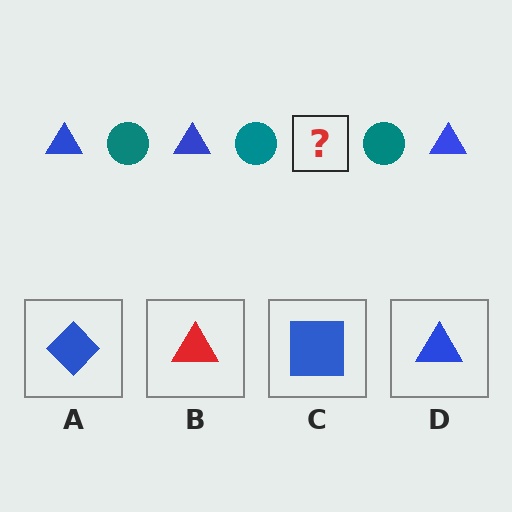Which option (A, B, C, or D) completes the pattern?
D.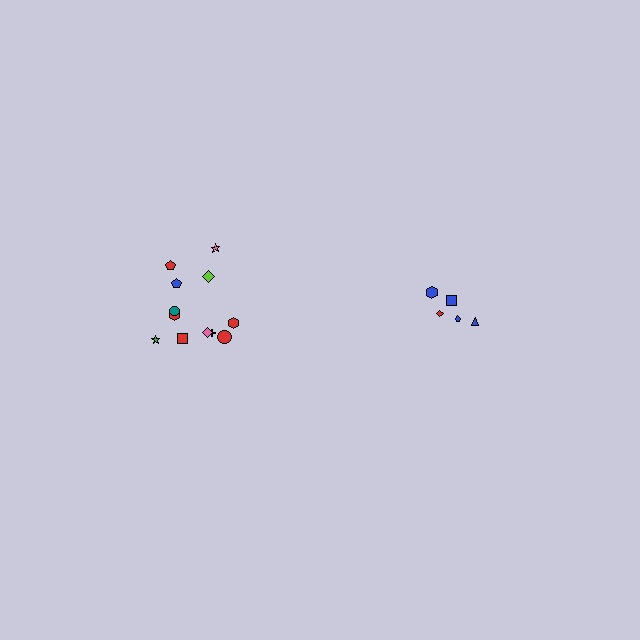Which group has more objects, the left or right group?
The left group.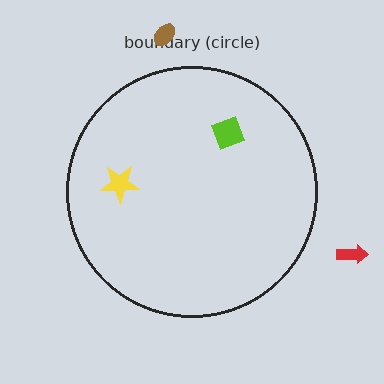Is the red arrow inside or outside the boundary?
Outside.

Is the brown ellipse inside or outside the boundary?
Outside.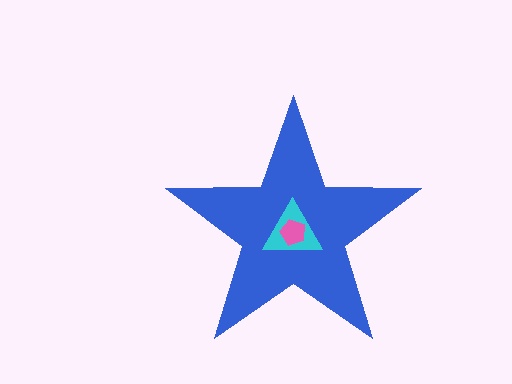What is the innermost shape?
The pink pentagon.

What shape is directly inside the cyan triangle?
The pink pentagon.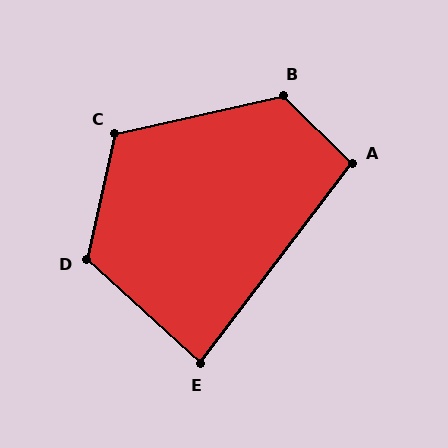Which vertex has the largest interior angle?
B, at approximately 122 degrees.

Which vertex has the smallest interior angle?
E, at approximately 85 degrees.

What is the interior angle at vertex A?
Approximately 97 degrees (obtuse).